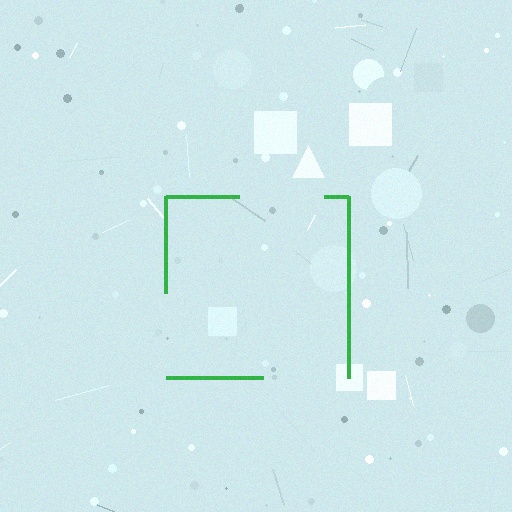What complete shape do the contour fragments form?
The contour fragments form a square.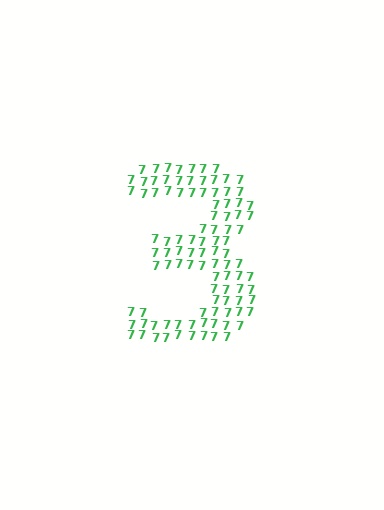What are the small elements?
The small elements are digit 7's.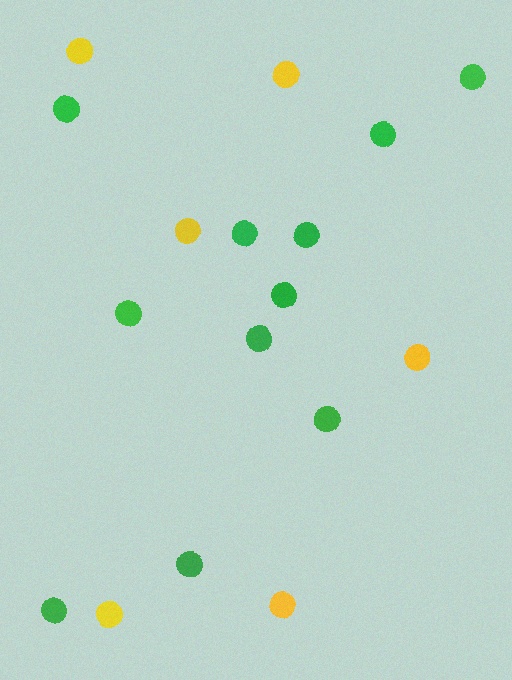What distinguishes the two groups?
There are 2 groups: one group of green circles (11) and one group of yellow circles (6).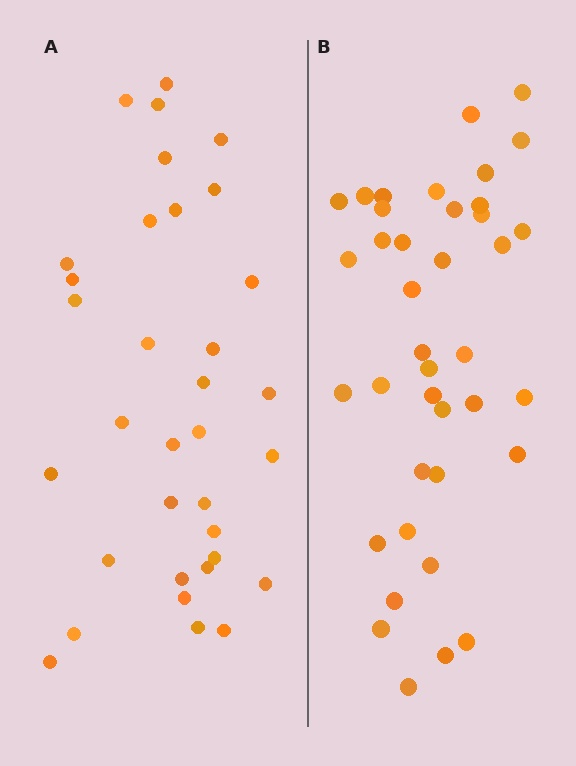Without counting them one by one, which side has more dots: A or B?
Region B (the right region) has more dots.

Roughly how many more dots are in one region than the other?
Region B has about 5 more dots than region A.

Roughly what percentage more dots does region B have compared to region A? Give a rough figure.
About 15% more.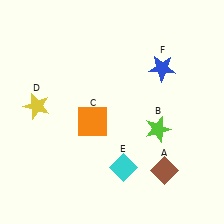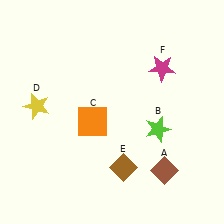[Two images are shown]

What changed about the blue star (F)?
In Image 1, F is blue. In Image 2, it changed to magenta.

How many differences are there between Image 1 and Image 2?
There are 2 differences between the two images.